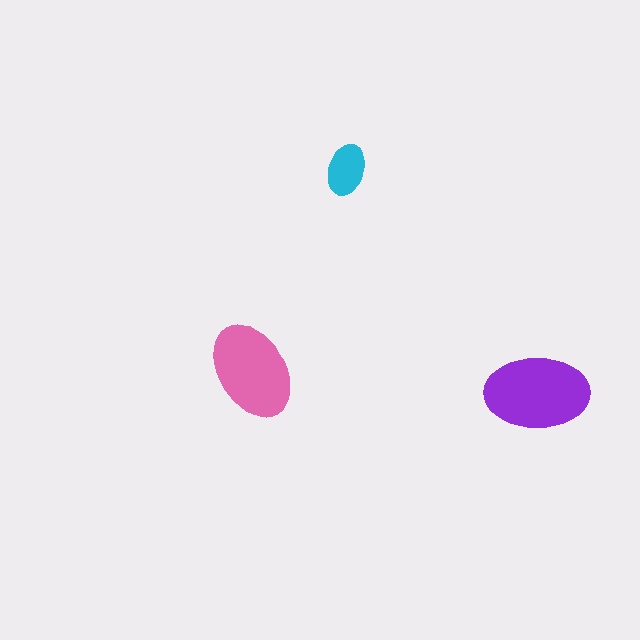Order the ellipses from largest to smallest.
the purple one, the pink one, the cyan one.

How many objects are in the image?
There are 3 objects in the image.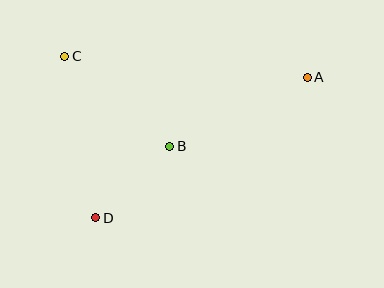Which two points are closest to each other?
Points B and D are closest to each other.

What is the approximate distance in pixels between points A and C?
The distance between A and C is approximately 243 pixels.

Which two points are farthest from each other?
Points A and D are farthest from each other.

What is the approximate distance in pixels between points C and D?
The distance between C and D is approximately 165 pixels.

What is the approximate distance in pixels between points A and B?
The distance between A and B is approximately 154 pixels.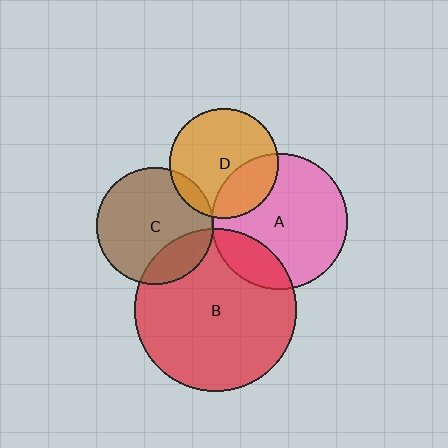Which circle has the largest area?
Circle B (red).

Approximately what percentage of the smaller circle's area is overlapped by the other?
Approximately 10%.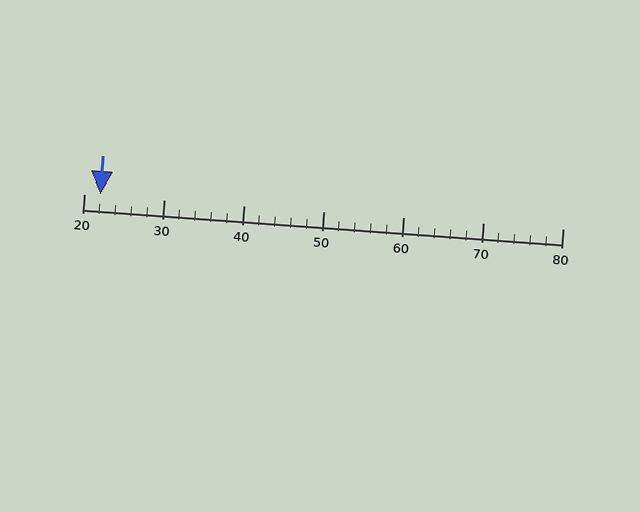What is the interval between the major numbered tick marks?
The major tick marks are spaced 10 units apart.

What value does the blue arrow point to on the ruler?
The blue arrow points to approximately 22.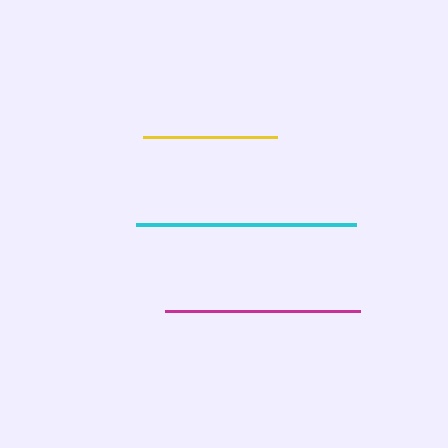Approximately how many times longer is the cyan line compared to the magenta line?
The cyan line is approximately 1.1 times the length of the magenta line.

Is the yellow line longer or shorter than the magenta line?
The magenta line is longer than the yellow line.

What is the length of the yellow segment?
The yellow segment is approximately 135 pixels long.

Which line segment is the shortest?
The yellow line is the shortest at approximately 135 pixels.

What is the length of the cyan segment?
The cyan segment is approximately 220 pixels long.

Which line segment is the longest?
The cyan line is the longest at approximately 220 pixels.